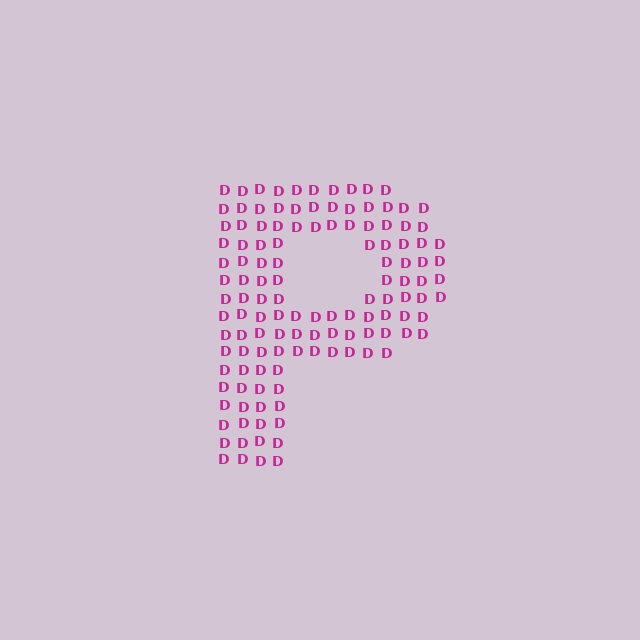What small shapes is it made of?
It is made of small letter D's.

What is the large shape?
The large shape is the letter P.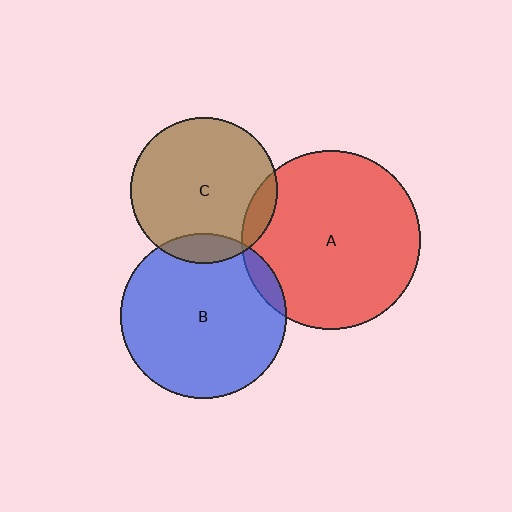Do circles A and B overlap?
Yes.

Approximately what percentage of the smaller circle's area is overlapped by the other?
Approximately 5%.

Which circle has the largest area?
Circle A (red).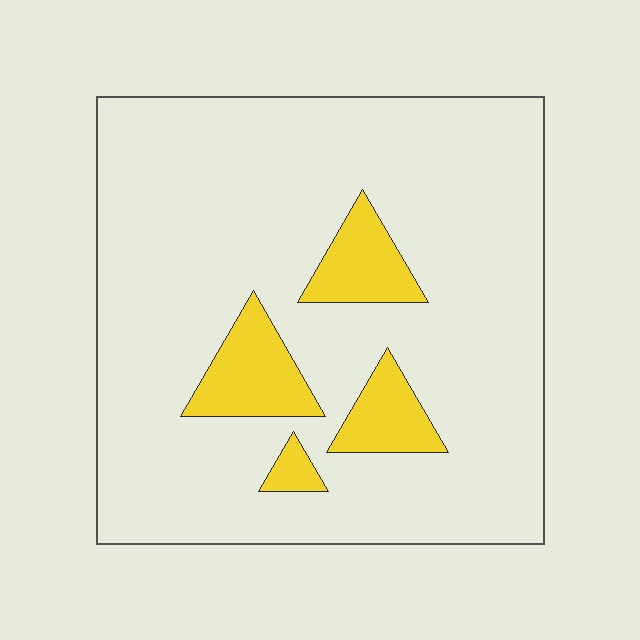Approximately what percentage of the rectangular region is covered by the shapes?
Approximately 15%.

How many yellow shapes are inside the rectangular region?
4.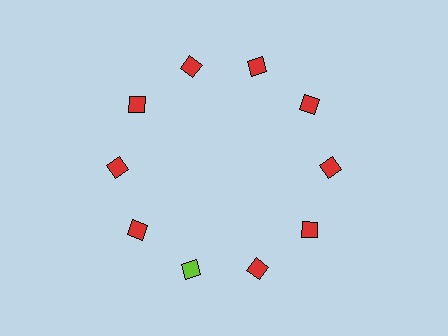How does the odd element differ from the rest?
It has a different color: lime instead of red.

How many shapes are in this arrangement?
There are 10 shapes arranged in a ring pattern.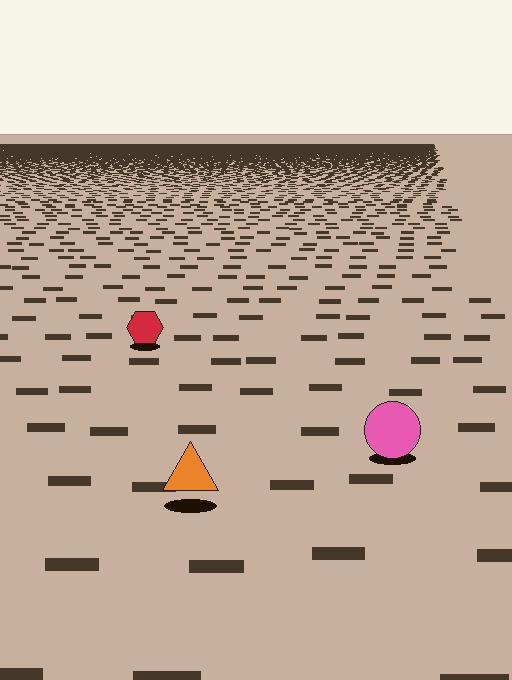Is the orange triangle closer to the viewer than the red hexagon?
Yes. The orange triangle is closer — you can tell from the texture gradient: the ground texture is coarser near it.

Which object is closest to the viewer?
The orange triangle is closest. The texture marks near it are larger and more spread out.